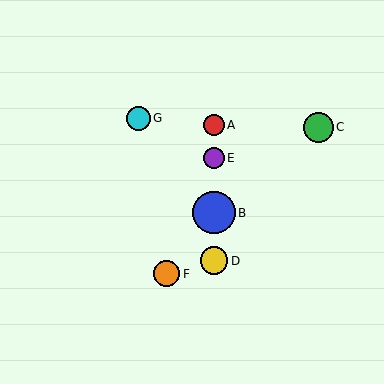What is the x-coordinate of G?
Object G is at x≈138.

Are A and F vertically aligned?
No, A is at x≈214 and F is at x≈167.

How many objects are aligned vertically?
4 objects (A, B, D, E) are aligned vertically.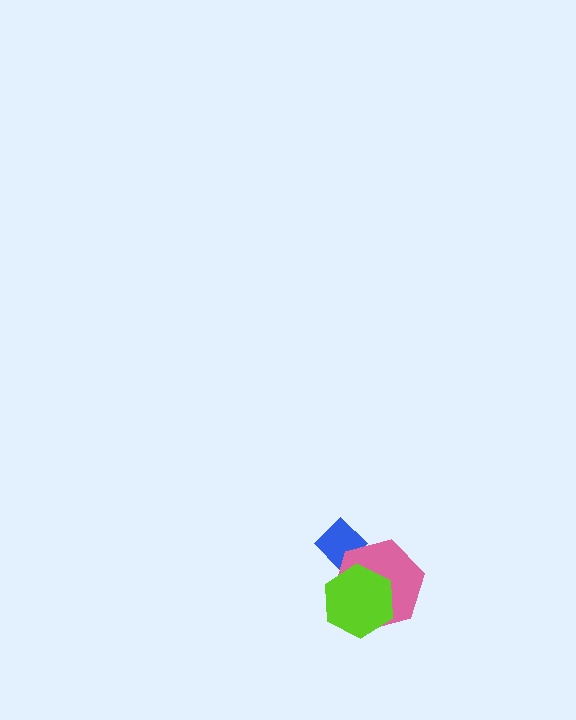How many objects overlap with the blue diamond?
1 object overlaps with the blue diamond.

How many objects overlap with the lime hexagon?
1 object overlaps with the lime hexagon.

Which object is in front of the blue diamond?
The pink hexagon is in front of the blue diamond.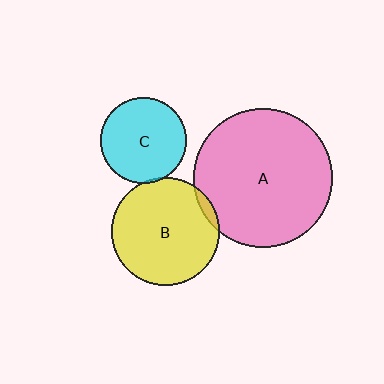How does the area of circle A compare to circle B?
Approximately 1.7 times.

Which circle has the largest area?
Circle A (pink).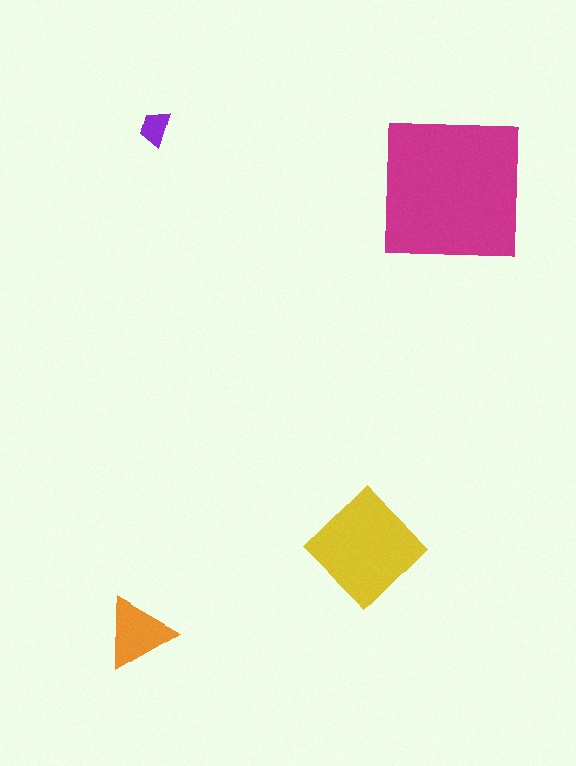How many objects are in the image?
There are 4 objects in the image.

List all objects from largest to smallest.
The magenta square, the yellow diamond, the orange triangle, the purple trapezoid.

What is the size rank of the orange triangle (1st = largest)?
3rd.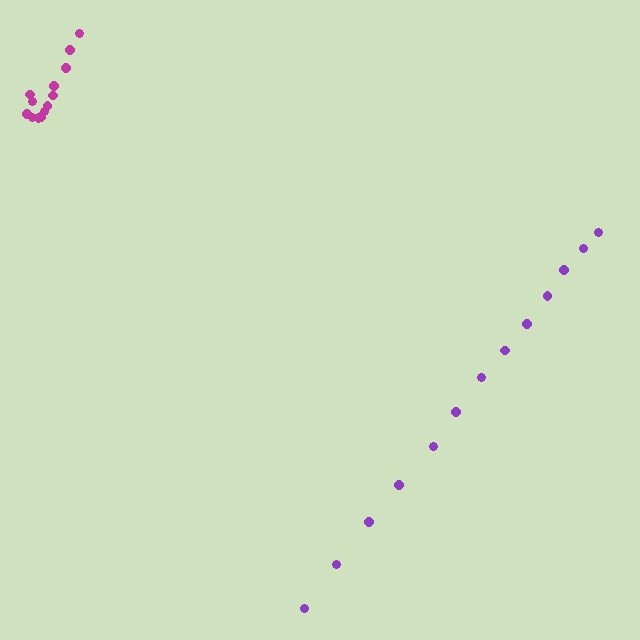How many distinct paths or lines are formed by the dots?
There are 2 distinct paths.